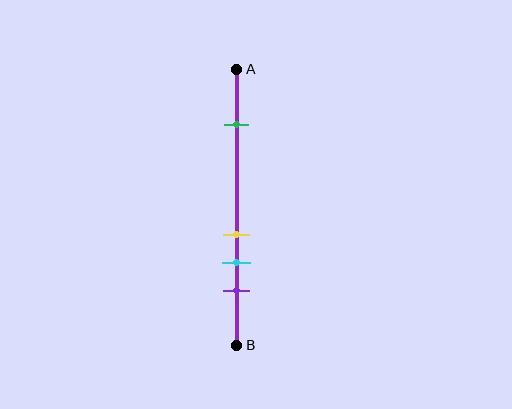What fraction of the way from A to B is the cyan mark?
The cyan mark is approximately 70% (0.7) of the way from A to B.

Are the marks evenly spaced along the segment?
No, the marks are not evenly spaced.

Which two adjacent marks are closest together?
The yellow and cyan marks are the closest adjacent pair.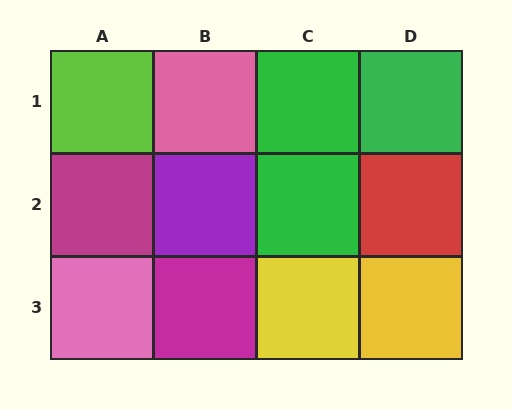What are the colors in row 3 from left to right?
Pink, magenta, yellow, yellow.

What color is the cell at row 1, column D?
Green.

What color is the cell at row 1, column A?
Lime.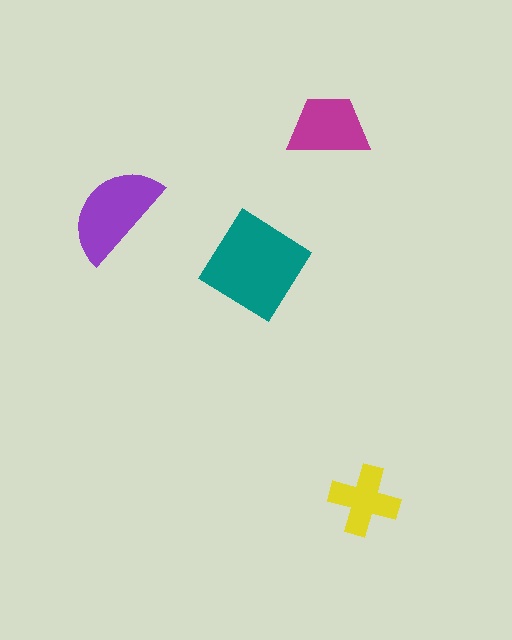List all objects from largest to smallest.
The teal diamond, the purple semicircle, the magenta trapezoid, the yellow cross.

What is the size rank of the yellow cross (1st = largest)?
4th.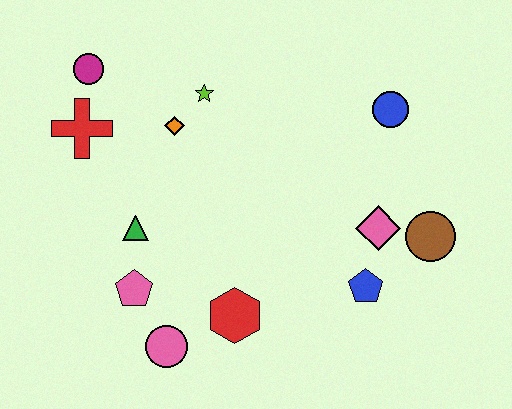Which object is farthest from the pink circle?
The blue circle is farthest from the pink circle.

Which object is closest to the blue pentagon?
The pink diamond is closest to the blue pentagon.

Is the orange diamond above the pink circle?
Yes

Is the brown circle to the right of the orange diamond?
Yes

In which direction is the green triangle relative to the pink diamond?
The green triangle is to the left of the pink diamond.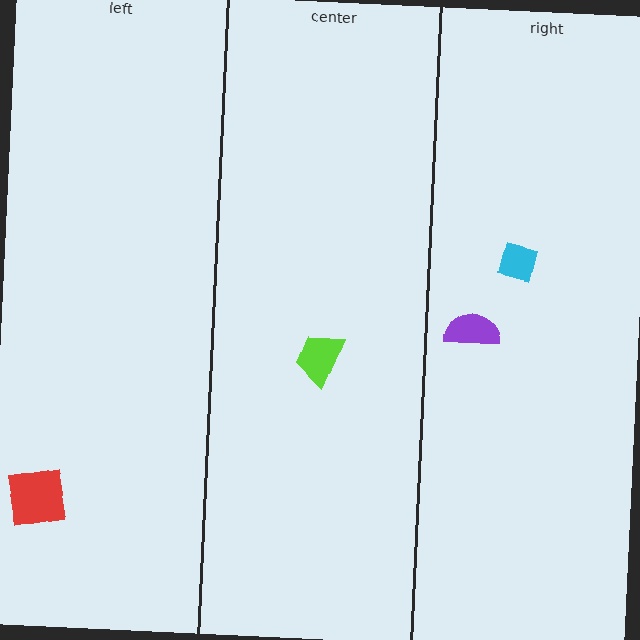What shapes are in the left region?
The red square.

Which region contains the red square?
The left region.